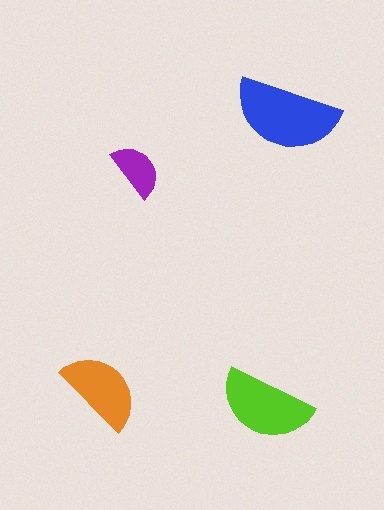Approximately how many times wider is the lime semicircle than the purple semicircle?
About 1.5 times wider.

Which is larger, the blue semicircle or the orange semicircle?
The blue one.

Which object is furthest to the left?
The orange semicircle is leftmost.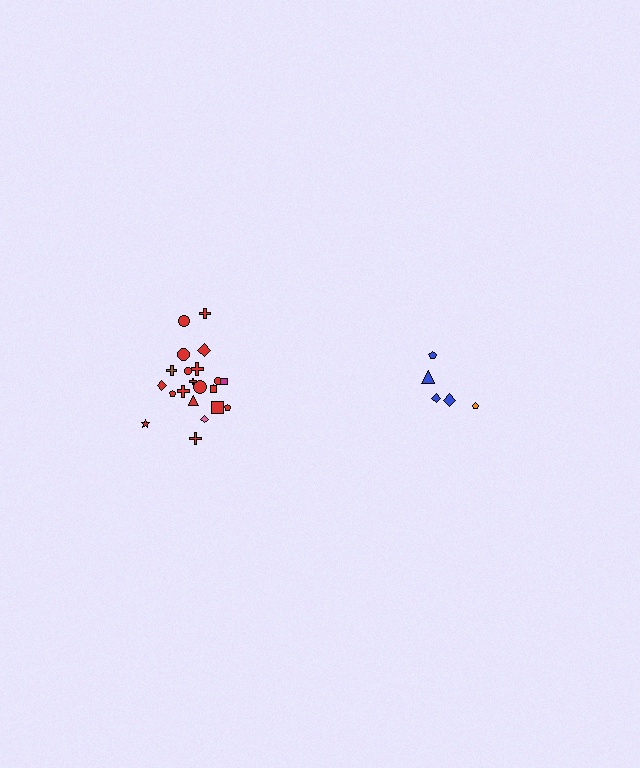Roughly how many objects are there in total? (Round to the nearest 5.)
Roughly 25 objects in total.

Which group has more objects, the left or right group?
The left group.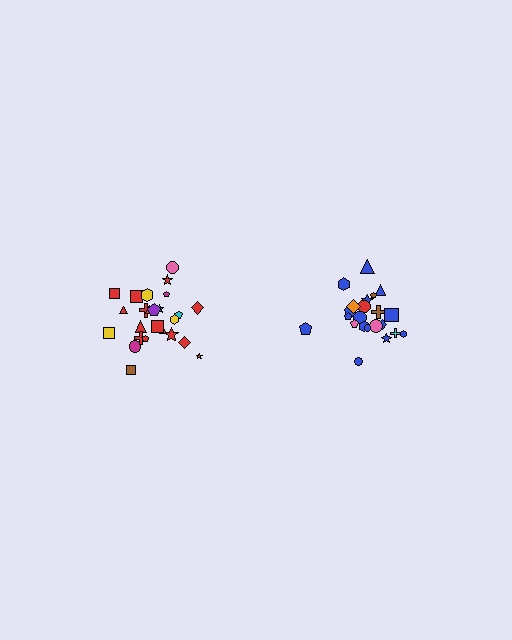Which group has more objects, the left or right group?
The left group.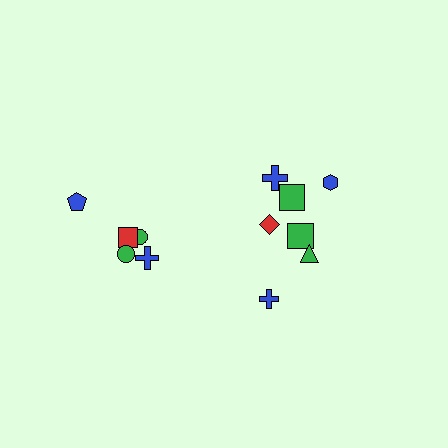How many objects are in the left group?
There are 5 objects.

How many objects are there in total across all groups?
There are 13 objects.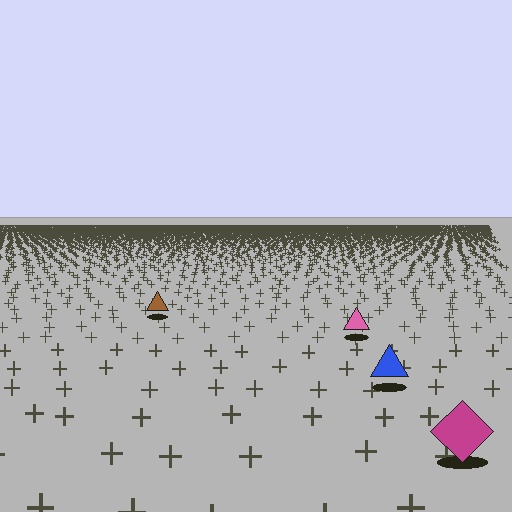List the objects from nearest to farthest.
From nearest to farthest: the magenta diamond, the blue triangle, the pink triangle, the brown triangle.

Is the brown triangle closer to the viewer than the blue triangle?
No. The blue triangle is closer — you can tell from the texture gradient: the ground texture is coarser near it.